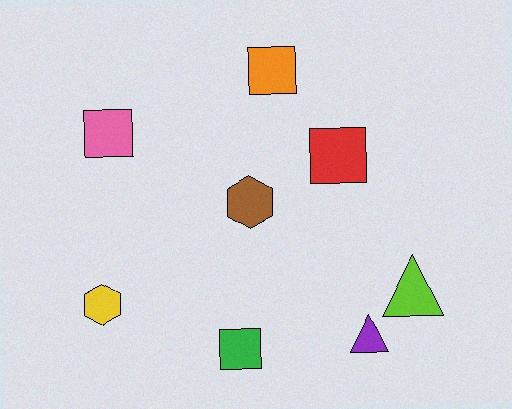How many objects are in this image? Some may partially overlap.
There are 8 objects.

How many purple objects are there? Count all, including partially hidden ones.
There is 1 purple object.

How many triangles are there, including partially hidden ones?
There are 2 triangles.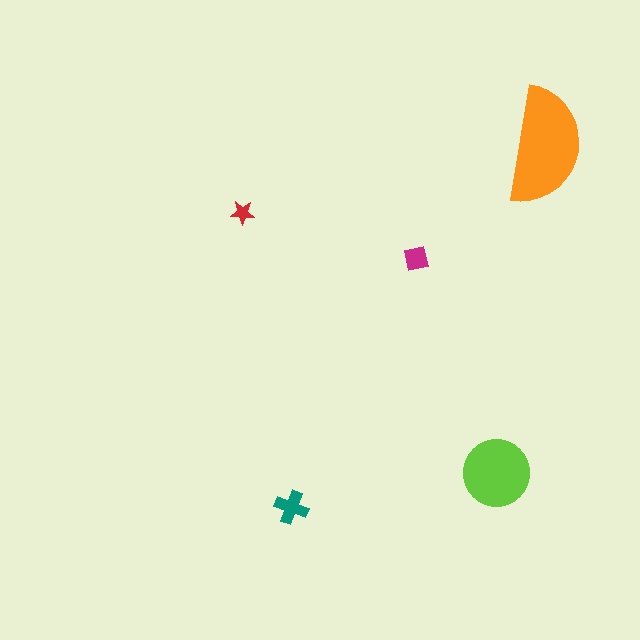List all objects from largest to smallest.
The orange semicircle, the lime circle, the teal cross, the magenta square, the red star.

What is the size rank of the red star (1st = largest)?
5th.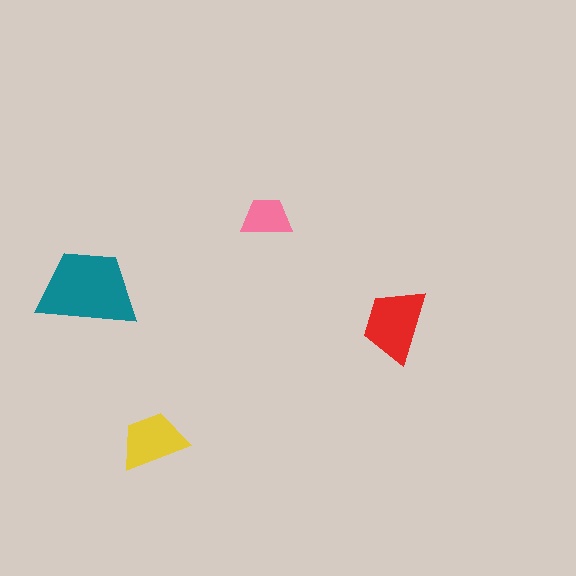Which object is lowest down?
The yellow trapezoid is bottommost.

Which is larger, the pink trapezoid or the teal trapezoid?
The teal one.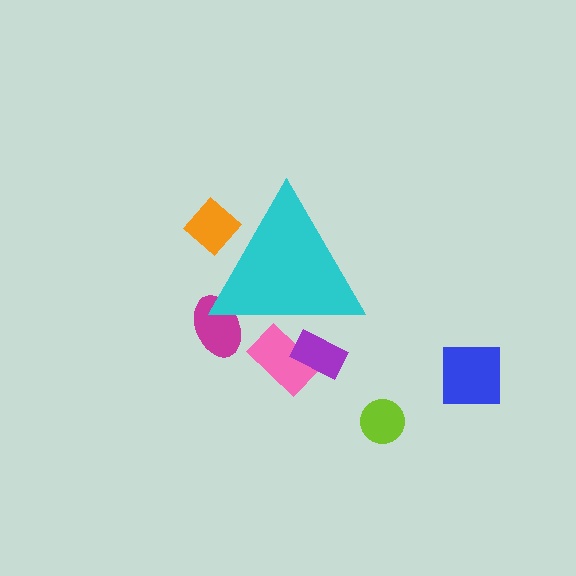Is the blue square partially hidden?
No, the blue square is fully visible.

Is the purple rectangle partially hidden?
Yes, the purple rectangle is partially hidden behind the cyan triangle.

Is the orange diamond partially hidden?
Yes, the orange diamond is partially hidden behind the cyan triangle.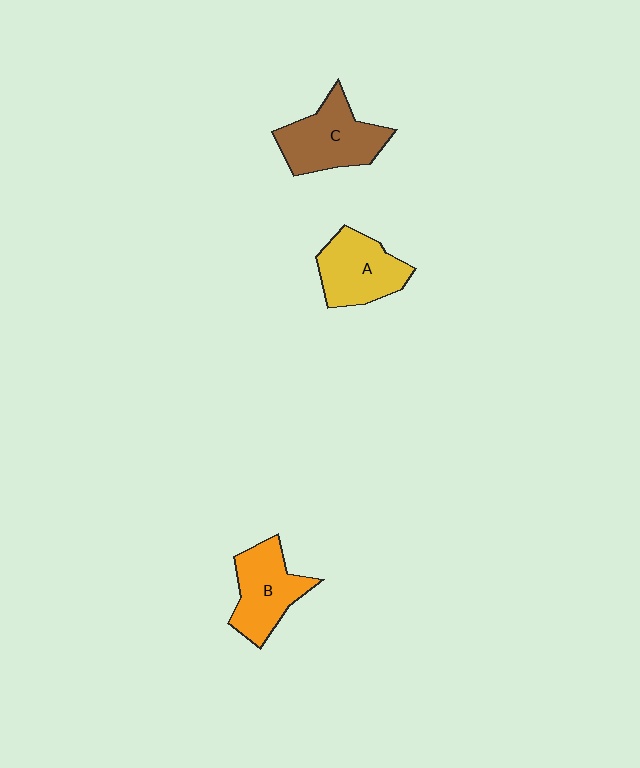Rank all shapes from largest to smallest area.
From largest to smallest: C (brown), A (yellow), B (orange).